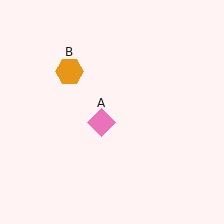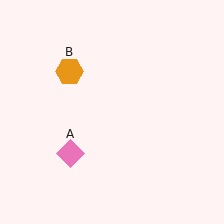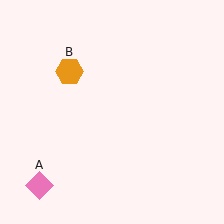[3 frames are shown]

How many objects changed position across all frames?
1 object changed position: pink diamond (object A).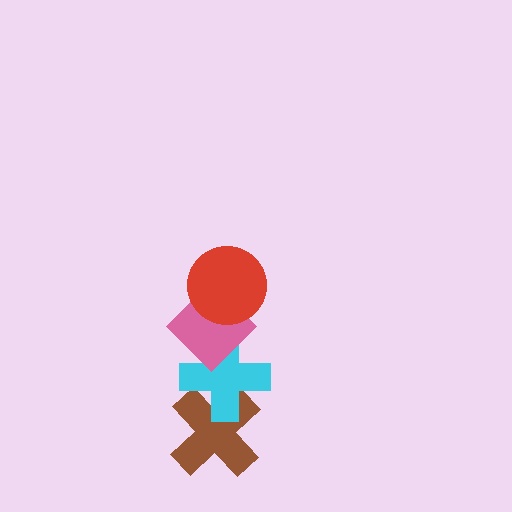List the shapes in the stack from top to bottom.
From top to bottom: the red circle, the pink diamond, the cyan cross, the brown cross.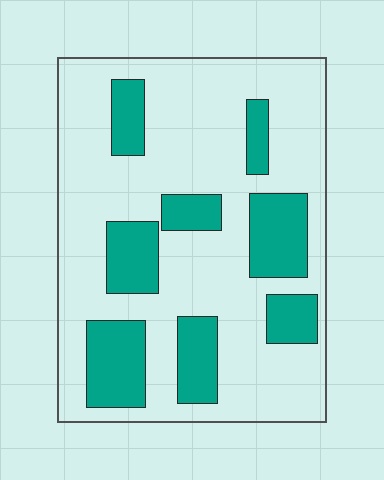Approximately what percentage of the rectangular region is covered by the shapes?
Approximately 25%.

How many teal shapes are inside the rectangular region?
8.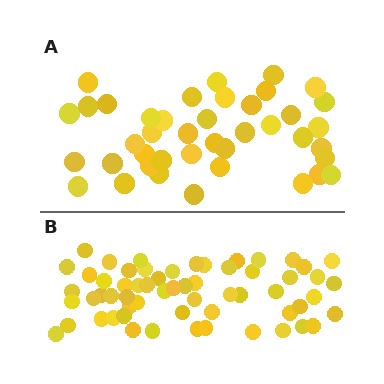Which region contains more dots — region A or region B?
Region B (the bottom region) has more dots.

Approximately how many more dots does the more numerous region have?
Region B has approximately 20 more dots than region A.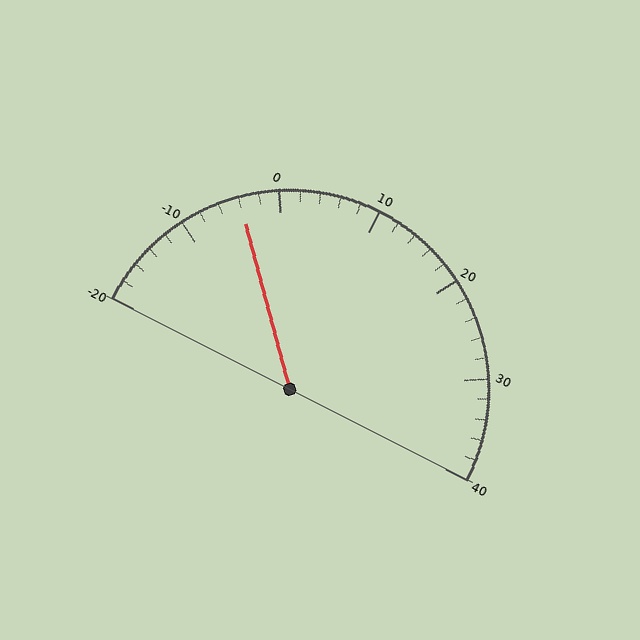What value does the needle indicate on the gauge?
The needle indicates approximately -4.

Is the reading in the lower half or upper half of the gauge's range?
The reading is in the lower half of the range (-20 to 40).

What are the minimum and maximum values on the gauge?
The gauge ranges from -20 to 40.